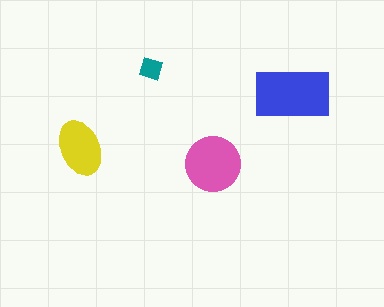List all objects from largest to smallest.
The blue rectangle, the pink circle, the yellow ellipse, the teal diamond.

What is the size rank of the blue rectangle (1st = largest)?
1st.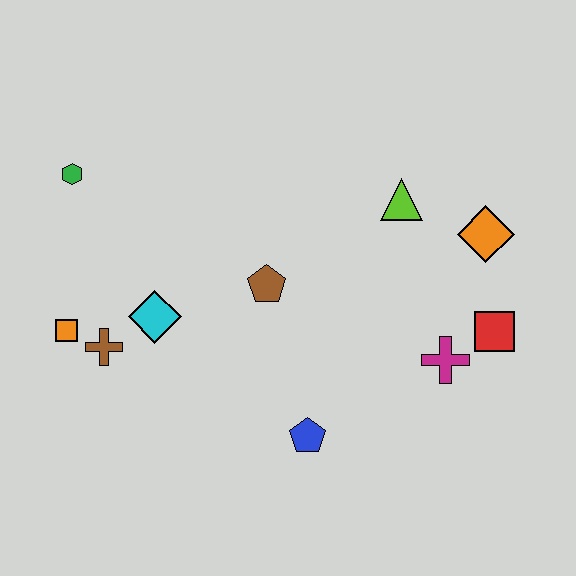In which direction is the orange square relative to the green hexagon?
The orange square is below the green hexagon.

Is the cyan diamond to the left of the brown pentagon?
Yes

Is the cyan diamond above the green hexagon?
No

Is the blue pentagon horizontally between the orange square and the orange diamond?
Yes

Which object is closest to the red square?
The magenta cross is closest to the red square.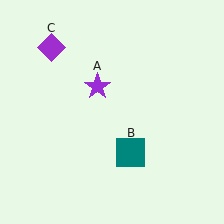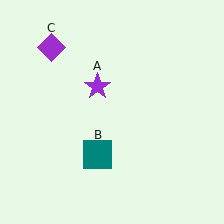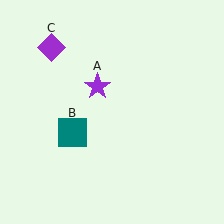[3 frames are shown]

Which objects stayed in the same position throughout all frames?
Purple star (object A) and purple diamond (object C) remained stationary.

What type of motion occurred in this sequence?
The teal square (object B) rotated clockwise around the center of the scene.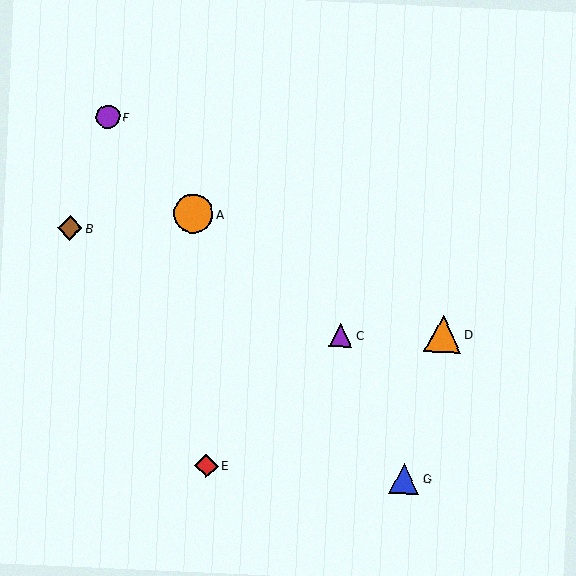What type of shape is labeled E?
Shape E is a red diamond.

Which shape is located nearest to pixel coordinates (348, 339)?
The purple triangle (labeled C) at (341, 335) is nearest to that location.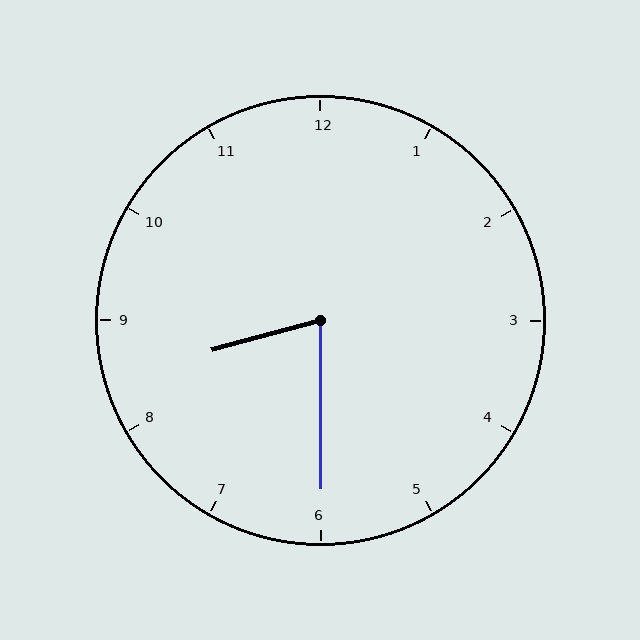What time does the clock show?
8:30.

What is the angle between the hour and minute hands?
Approximately 75 degrees.